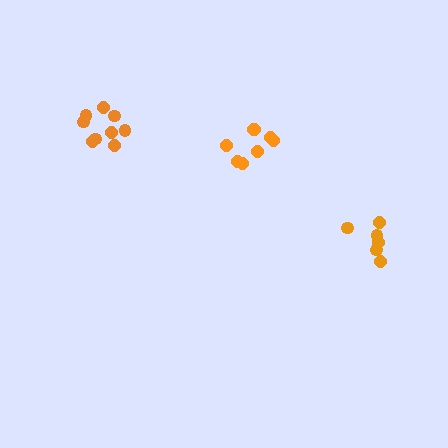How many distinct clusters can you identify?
There are 3 distinct clusters.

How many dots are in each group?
Group 1: 8 dots, Group 2: 6 dots, Group 3: 9 dots (23 total).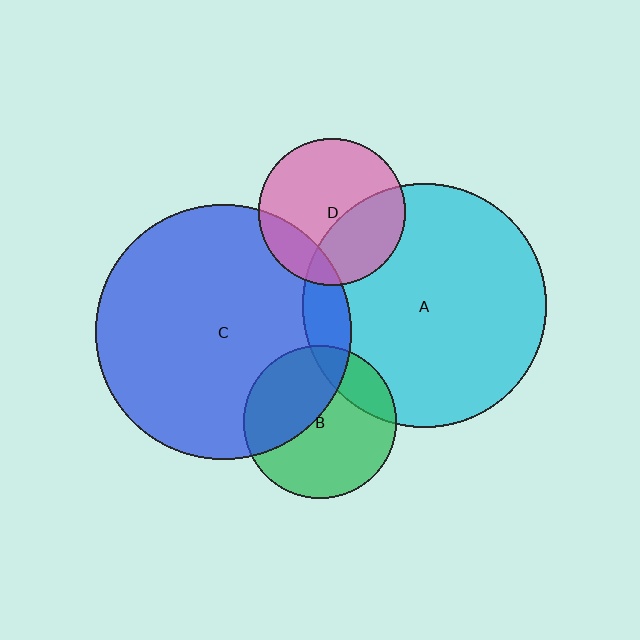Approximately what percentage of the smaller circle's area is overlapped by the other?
Approximately 40%.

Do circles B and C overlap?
Yes.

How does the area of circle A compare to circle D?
Approximately 2.8 times.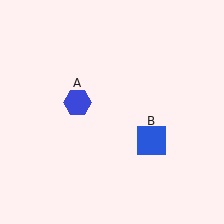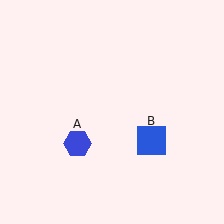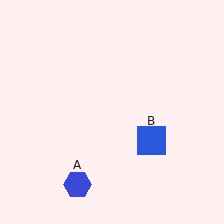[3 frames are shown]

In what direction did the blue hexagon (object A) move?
The blue hexagon (object A) moved down.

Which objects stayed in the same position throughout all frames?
Blue square (object B) remained stationary.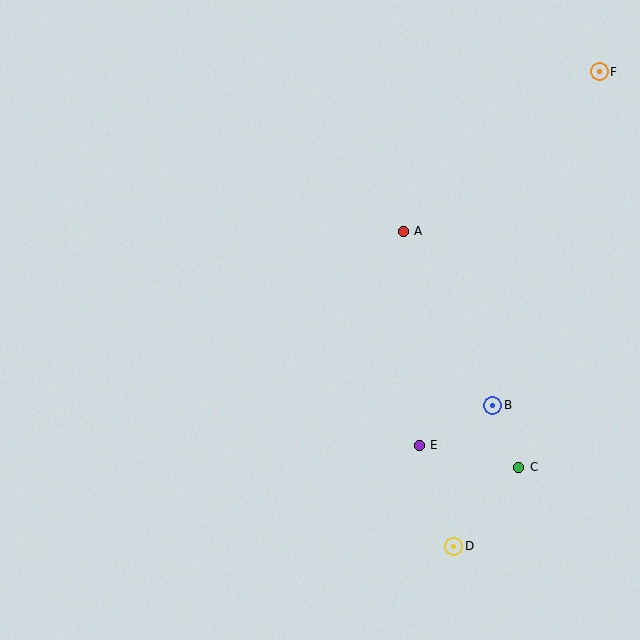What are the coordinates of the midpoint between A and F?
The midpoint between A and F is at (501, 152).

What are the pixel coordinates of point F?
Point F is at (599, 72).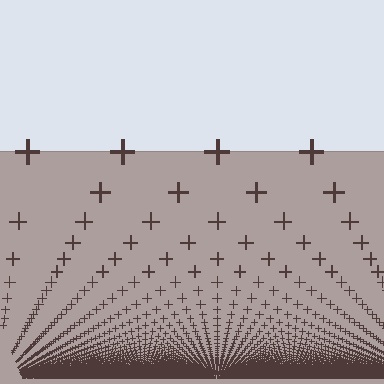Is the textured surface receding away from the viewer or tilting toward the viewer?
The surface appears to tilt toward the viewer. Texture elements get larger and sparser toward the top.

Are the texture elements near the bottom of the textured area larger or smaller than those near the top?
Smaller. The gradient is inverted — elements near the bottom are smaller and denser.